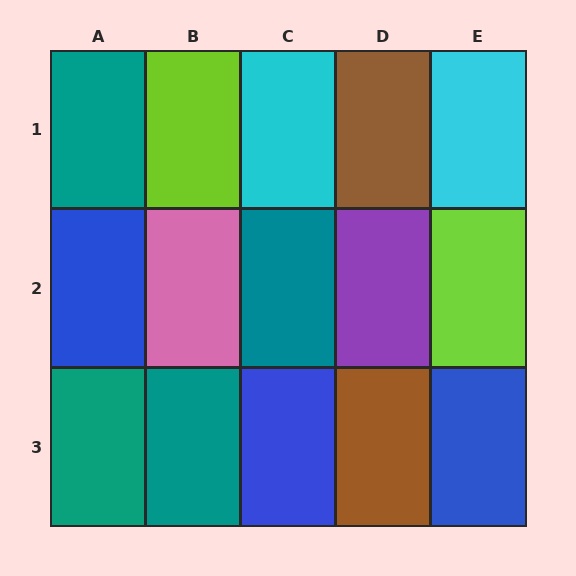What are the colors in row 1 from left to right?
Teal, lime, cyan, brown, cyan.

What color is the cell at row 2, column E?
Lime.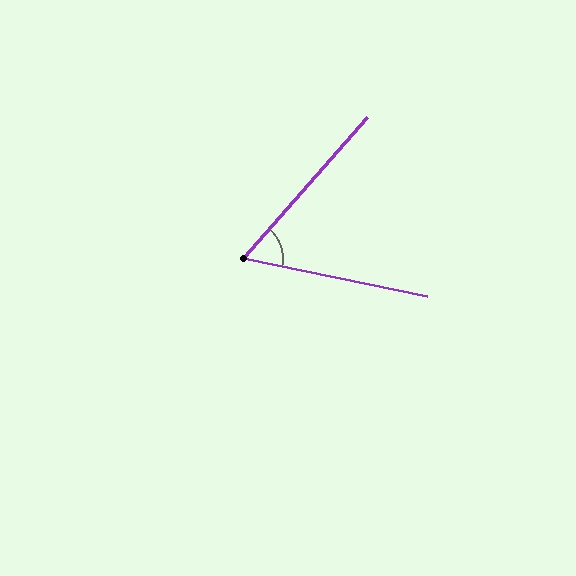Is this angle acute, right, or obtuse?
It is acute.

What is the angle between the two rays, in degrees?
Approximately 60 degrees.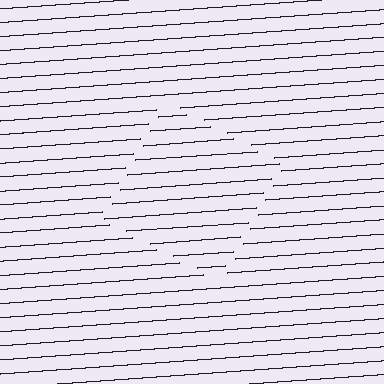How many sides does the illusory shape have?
4 sides — the line-ends trace a square.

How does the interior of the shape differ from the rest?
The interior of the shape contains the same grating, shifted by half a period — the contour is defined by the phase discontinuity where line-ends from the inner and outer gratings abut.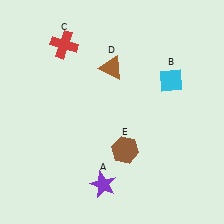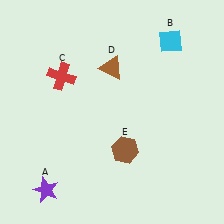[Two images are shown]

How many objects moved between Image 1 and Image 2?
3 objects moved between the two images.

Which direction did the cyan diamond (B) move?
The cyan diamond (B) moved up.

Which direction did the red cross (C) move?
The red cross (C) moved down.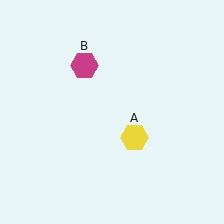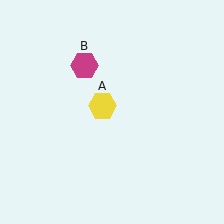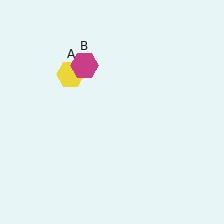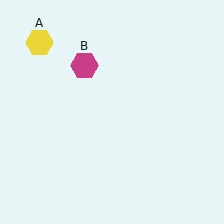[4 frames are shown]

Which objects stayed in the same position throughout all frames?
Magenta hexagon (object B) remained stationary.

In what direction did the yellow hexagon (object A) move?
The yellow hexagon (object A) moved up and to the left.